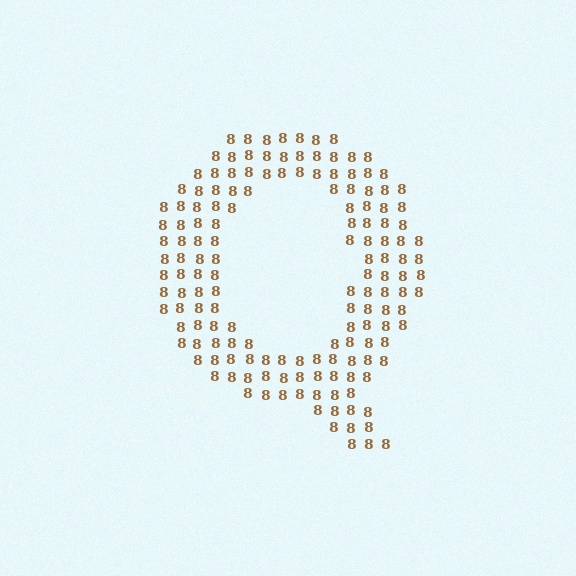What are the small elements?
The small elements are digit 8's.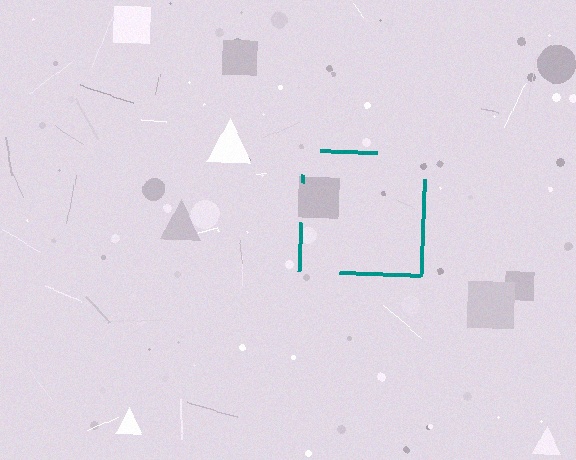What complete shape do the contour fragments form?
The contour fragments form a square.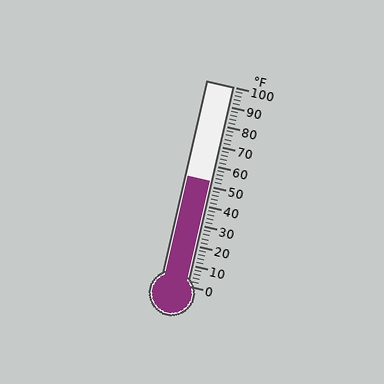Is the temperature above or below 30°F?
The temperature is above 30°F.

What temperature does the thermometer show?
The thermometer shows approximately 52°F.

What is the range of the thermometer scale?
The thermometer scale ranges from 0°F to 100°F.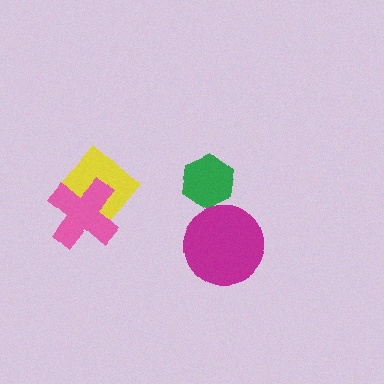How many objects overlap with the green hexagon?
0 objects overlap with the green hexagon.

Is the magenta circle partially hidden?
No, no other shape covers it.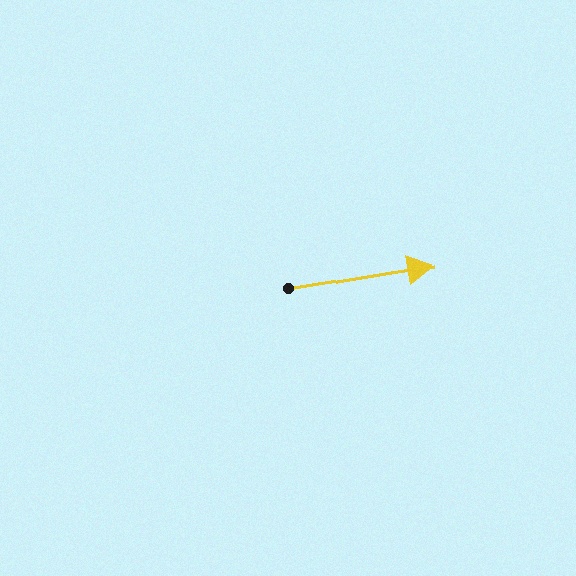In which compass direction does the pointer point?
East.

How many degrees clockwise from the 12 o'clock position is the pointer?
Approximately 81 degrees.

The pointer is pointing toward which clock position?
Roughly 3 o'clock.